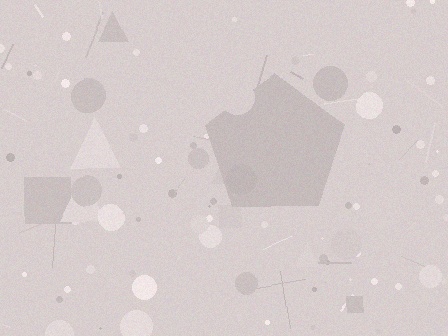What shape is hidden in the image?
A pentagon is hidden in the image.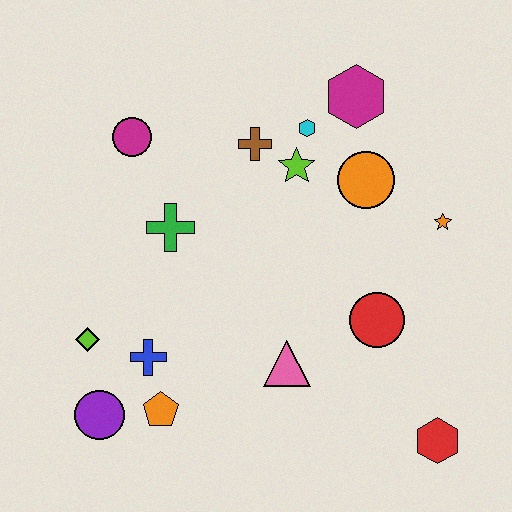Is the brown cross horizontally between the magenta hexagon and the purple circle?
Yes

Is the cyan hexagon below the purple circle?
No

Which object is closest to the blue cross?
The orange pentagon is closest to the blue cross.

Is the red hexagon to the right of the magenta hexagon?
Yes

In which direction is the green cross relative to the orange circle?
The green cross is to the left of the orange circle.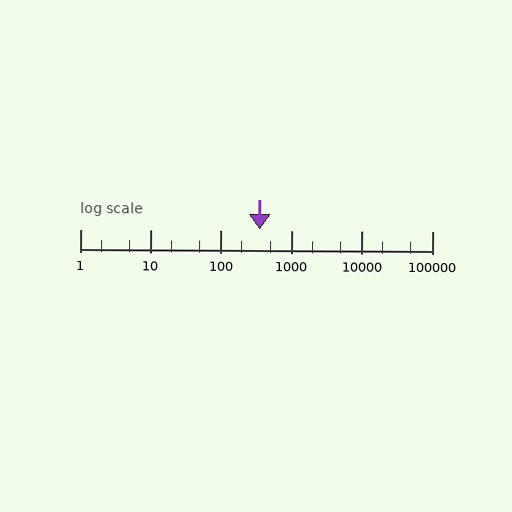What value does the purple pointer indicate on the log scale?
The pointer indicates approximately 350.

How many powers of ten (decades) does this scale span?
The scale spans 5 decades, from 1 to 100000.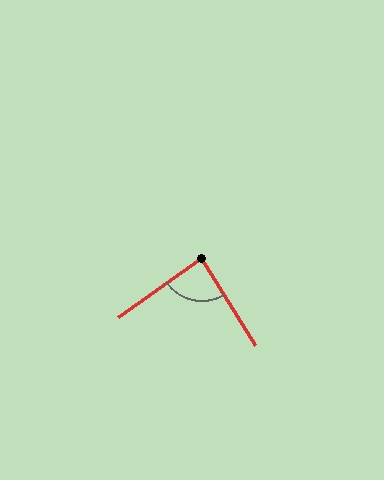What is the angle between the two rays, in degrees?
Approximately 86 degrees.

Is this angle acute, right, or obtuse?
It is approximately a right angle.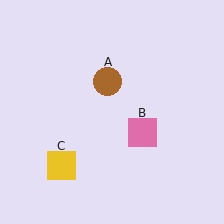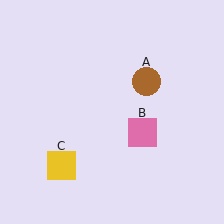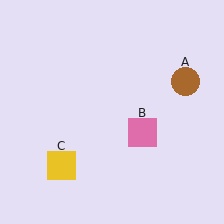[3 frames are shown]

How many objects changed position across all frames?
1 object changed position: brown circle (object A).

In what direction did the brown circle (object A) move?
The brown circle (object A) moved right.